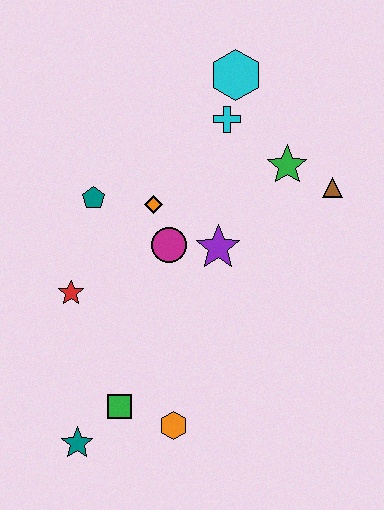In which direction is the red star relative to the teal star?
The red star is above the teal star.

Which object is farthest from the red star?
The brown triangle is farthest from the red star.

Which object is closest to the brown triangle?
The green star is closest to the brown triangle.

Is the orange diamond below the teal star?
No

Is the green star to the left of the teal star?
No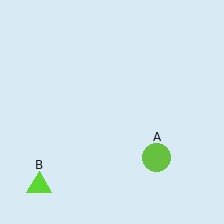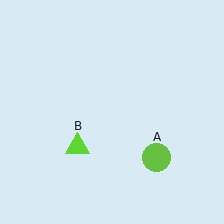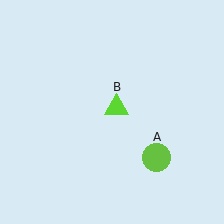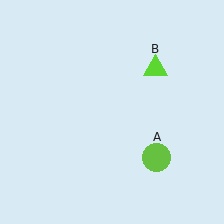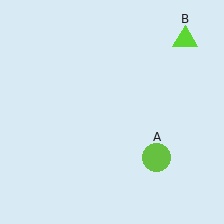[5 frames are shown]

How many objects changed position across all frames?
1 object changed position: lime triangle (object B).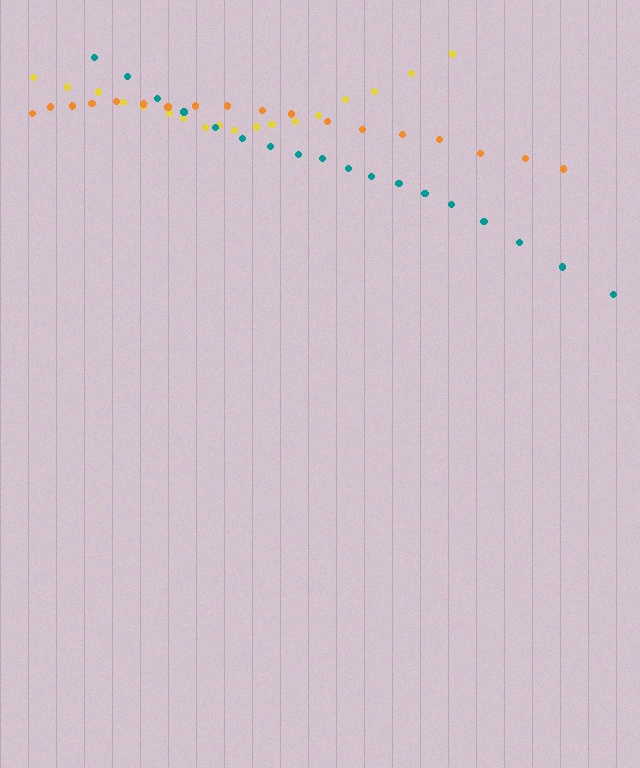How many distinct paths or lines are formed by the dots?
There are 3 distinct paths.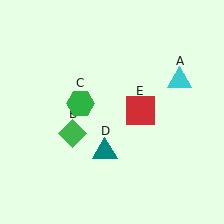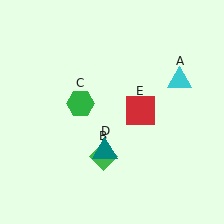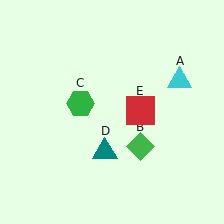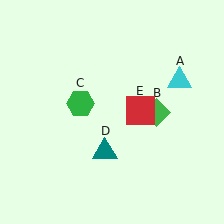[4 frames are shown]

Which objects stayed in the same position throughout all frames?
Cyan triangle (object A) and green hexagon (object C) and teal triangle (object D) and red square (object E) remained stationary.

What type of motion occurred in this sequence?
The green diamond (object B) rotated counterclockwise around the center of the scene.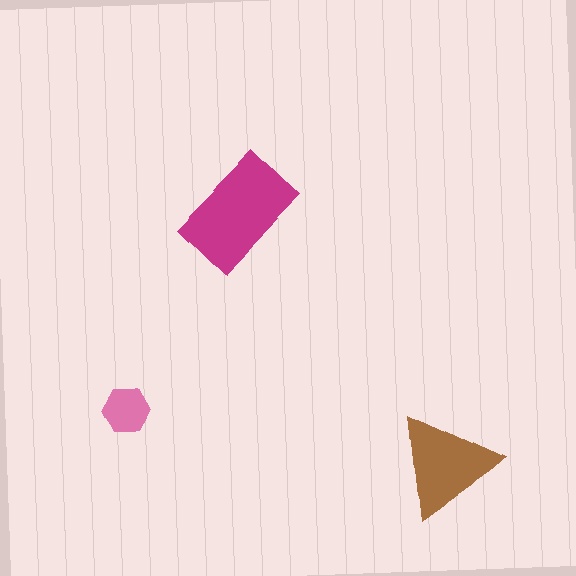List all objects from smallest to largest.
The pink hexagon, the brown triangle, the magenta rectangle.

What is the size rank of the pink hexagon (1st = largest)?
3rd.